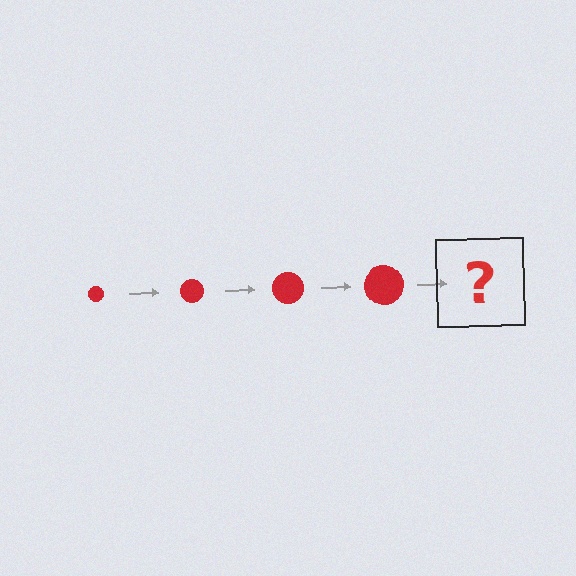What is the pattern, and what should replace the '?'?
The pattern is that the circle gets progressively larger each step. The '?' should be a red circle, larger than the previous one.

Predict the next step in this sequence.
The next step is a red circle, larger than the previous one.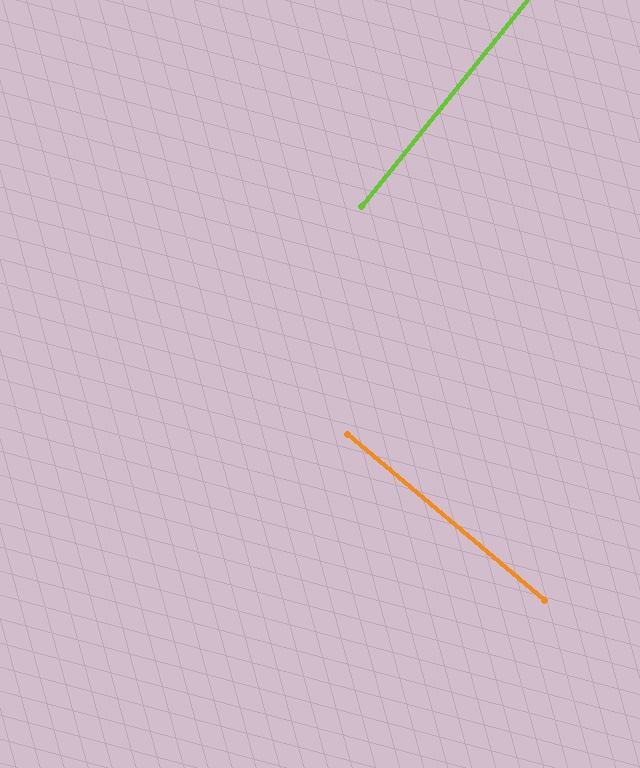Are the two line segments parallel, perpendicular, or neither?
Perpendicular — they meet at approximately 88°.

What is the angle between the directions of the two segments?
Approximately 88 degrees.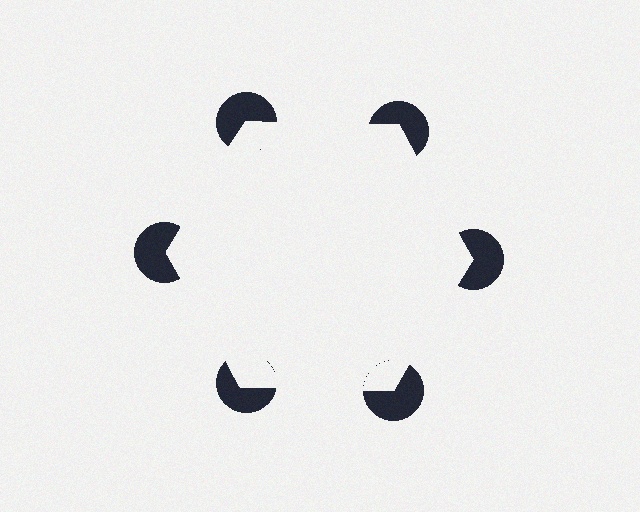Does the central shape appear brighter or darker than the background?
It typically appears slightly brighter than the background, even though no actual brightness change is drawn.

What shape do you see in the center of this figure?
An illusory hexagon — its edges are inferred from the aligned wedge cuts in the pac-man discs, not physically drawn.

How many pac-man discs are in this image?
There are 6 — one at each vertex of the illusory hexagon.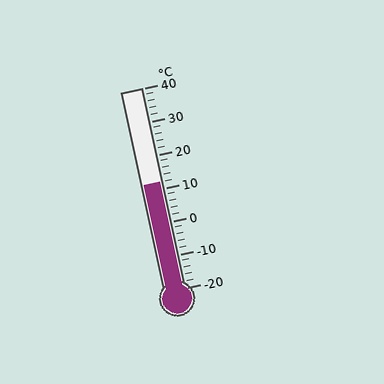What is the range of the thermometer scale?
The thermometer scale ranges from -20°C to 40°C.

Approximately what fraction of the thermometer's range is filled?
The thermometer is filled to approximately 55% of its range.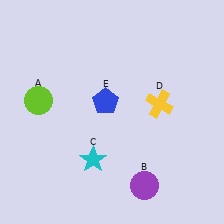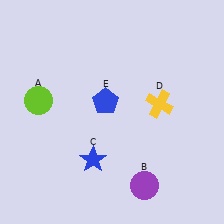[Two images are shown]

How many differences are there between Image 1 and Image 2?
There is 1 difference between the two images.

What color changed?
The star (C) changed from cyan in Image 1 to blue in Image 2.